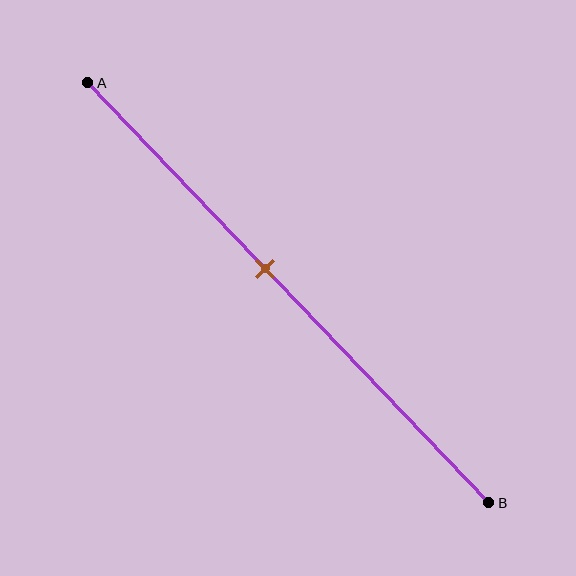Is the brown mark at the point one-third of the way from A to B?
No, the mark is at about 45% from A, not at the 33% one-third point.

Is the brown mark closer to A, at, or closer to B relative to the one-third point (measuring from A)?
The brown mark is closer to point B than the one-third point of segment AB.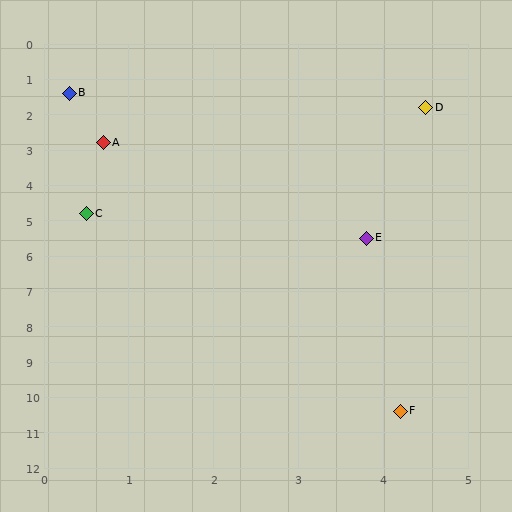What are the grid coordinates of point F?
Point F is at approximately (4.2, 10.4).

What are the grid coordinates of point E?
Point E is at approximately (3.8, 5.5).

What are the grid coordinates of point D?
Point D is at approximately (4.5, 1.8).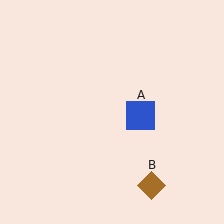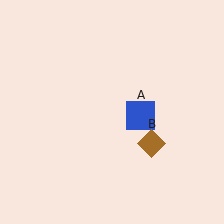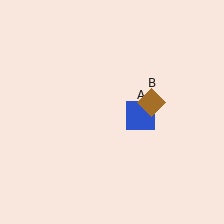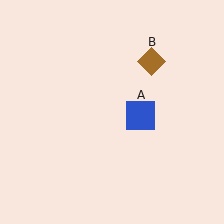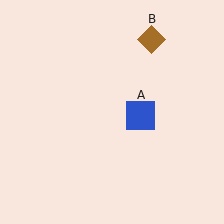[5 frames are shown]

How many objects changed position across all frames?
1 object changed position: brown diamond (object B).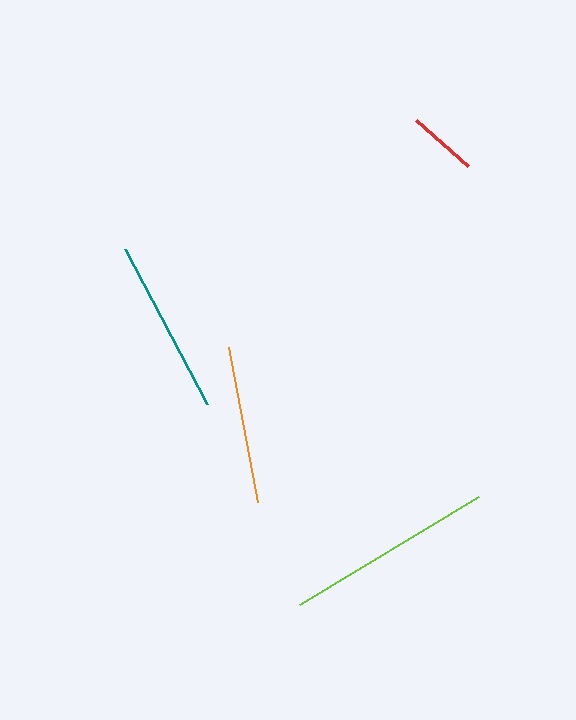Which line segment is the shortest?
The red line is the shortest at approximately 69 pixels.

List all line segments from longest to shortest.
From longest to shortest: lime, teal, orange, red.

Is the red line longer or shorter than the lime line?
The lime line is longer than the red line.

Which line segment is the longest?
The lime line is the longest at approximately 209 pixels.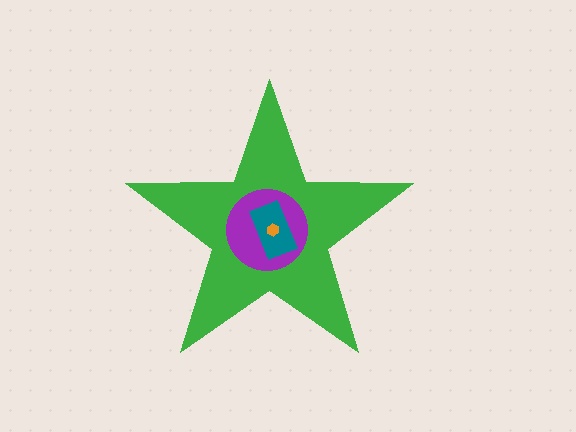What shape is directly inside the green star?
The purple circle.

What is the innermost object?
The orange hexagon.